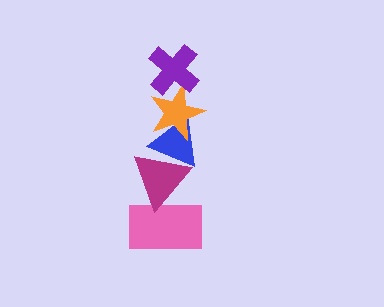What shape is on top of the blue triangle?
The orange star is on top of the blue triangle.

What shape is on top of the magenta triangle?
The blue triangle is on top of the magenta triangle.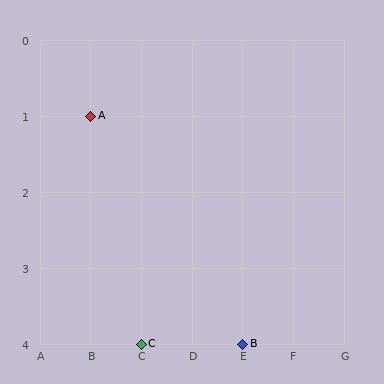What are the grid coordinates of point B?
Point B is at grid coordinates (E, 4).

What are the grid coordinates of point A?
Point A is at grid coordinates (B, 1).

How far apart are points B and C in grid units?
Points B and C are 2 columns apart.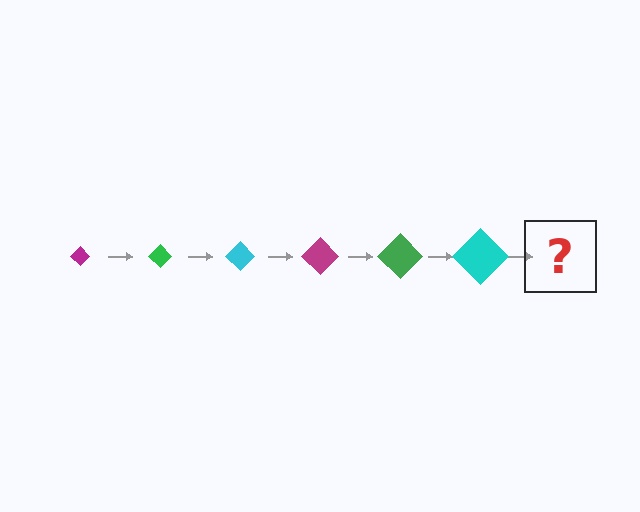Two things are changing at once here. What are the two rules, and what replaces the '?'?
The two rules are that the diamond grows larger each step and the color cycles through magenta, green, and cyan. The '?' should be a magenta diamond, larger than the previous one.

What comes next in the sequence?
The next element should be a magenta diamond, larger than the previous one.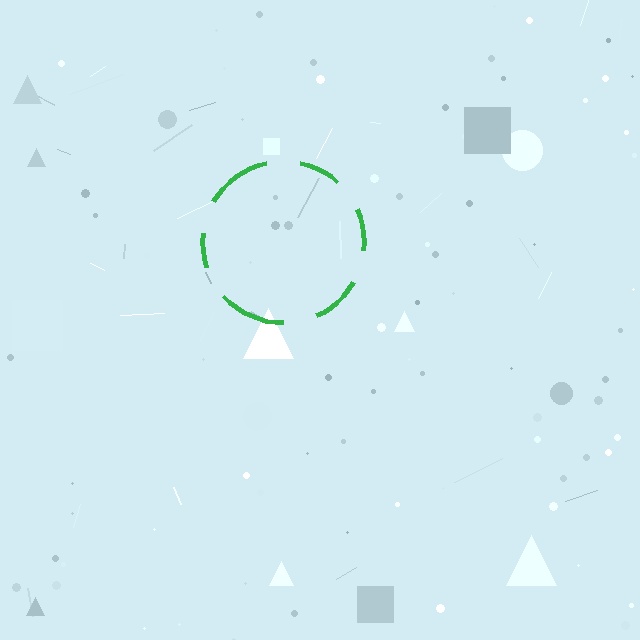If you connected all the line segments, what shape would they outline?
They would outline a circle.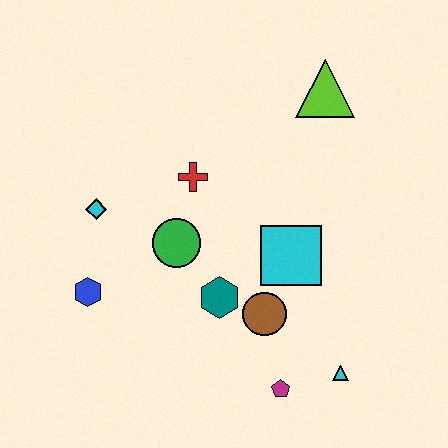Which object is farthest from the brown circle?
The lime triangle is farthest from the brown circle.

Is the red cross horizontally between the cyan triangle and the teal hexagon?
No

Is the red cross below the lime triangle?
Yes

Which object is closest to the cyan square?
The brown circle is closest to the cyan square.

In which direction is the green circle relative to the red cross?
The green circle is below the red cross.